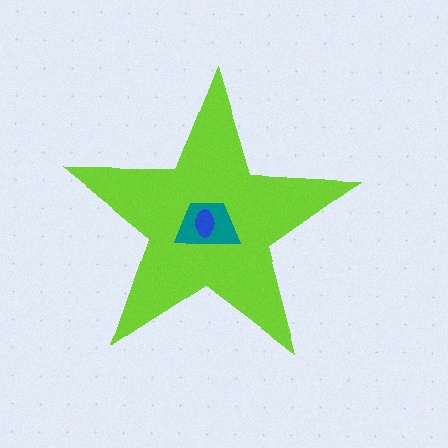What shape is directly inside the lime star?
The teal trapezoid.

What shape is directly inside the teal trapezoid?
The blue ellipse.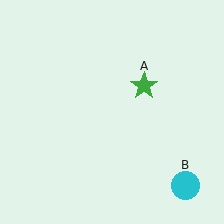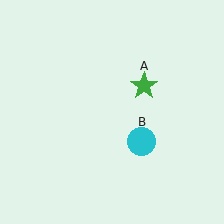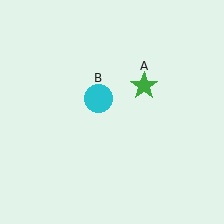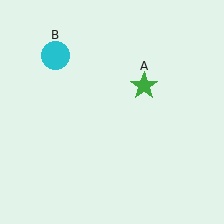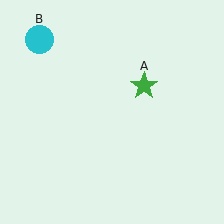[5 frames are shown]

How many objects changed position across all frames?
1 object changed position: cyan circle (object B).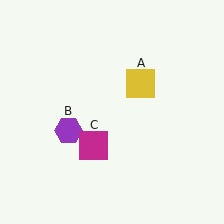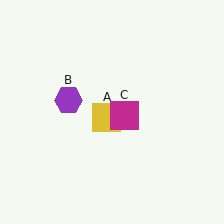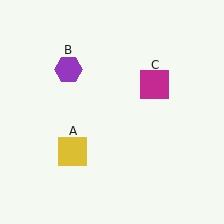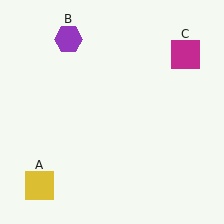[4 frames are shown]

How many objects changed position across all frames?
3 objects changed position: yellow square (object A), purple hexagon (object B), magenta square (object C).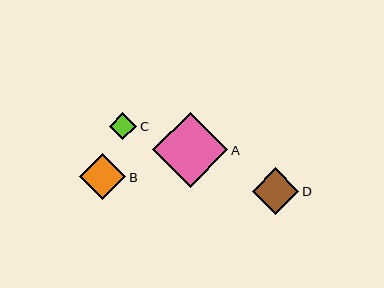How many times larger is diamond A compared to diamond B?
Diamond A is approximately 1.6 times the size of diamond B.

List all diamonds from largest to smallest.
From largest to smallest: A, D, B, C.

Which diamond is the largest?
Diamond A is the largest with a size of approximately 75 pixels.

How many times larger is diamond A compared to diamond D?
Diamond A is approximately 1.6 times the size of diamond D.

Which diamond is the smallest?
Diamond C is the smallest with a size of approximately 28 pixels.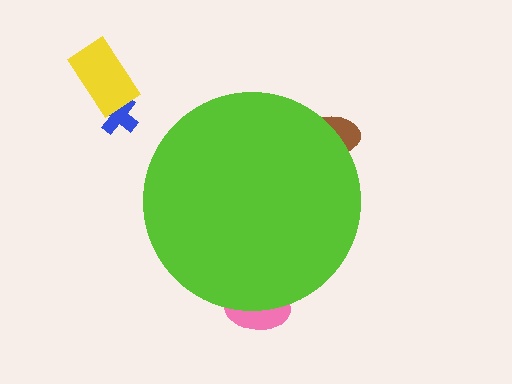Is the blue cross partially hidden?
No, the blue cross is fully visible.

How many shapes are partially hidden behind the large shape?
2 shapes are partially hidden.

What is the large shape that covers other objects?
A lime circle.